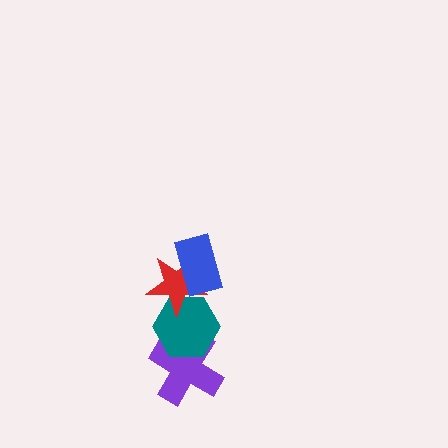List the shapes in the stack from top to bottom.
From top to bottom: the blue rectangle, the red star, the teal hexagon, the purple cross.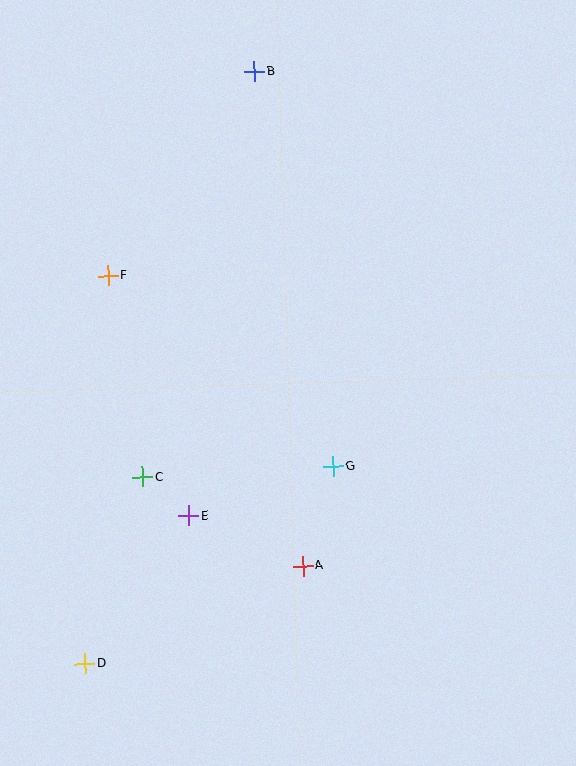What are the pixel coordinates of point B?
Point B is at (254, 72).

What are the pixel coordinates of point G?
Point G is at (333, 467).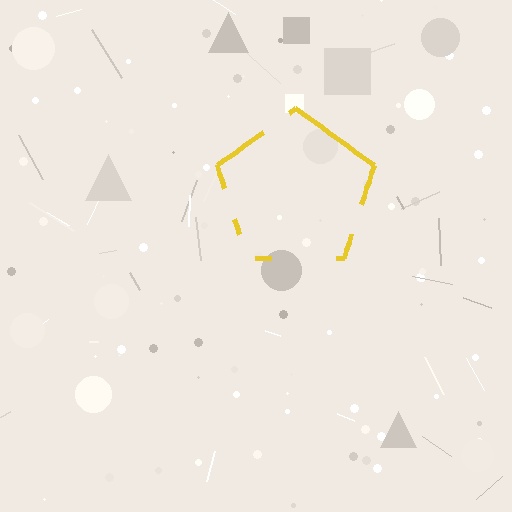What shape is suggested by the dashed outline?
The dashed outline suggests a pentagon.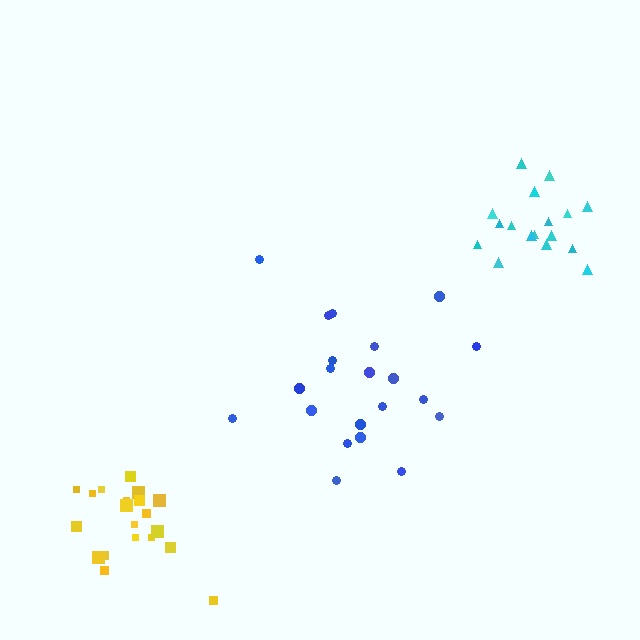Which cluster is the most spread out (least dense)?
Blue.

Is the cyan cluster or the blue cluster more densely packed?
Cyan.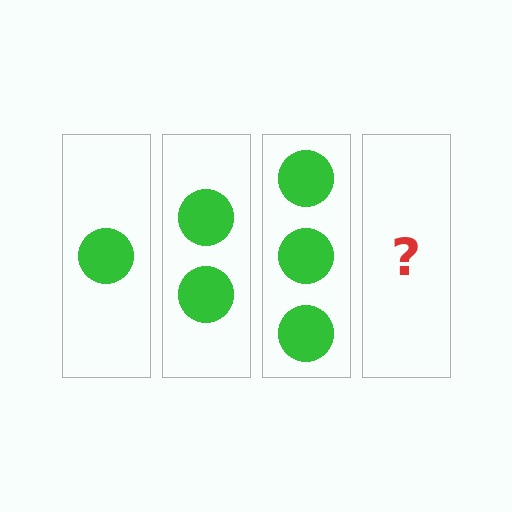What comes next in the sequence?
The next element should be 4 circles.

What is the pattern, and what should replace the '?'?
The pattern is that each step adds one more circle. The '?' should be 4 circles.